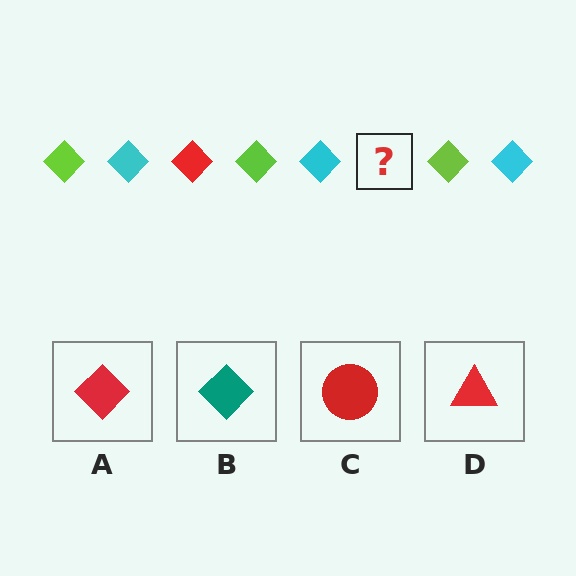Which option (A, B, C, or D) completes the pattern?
A.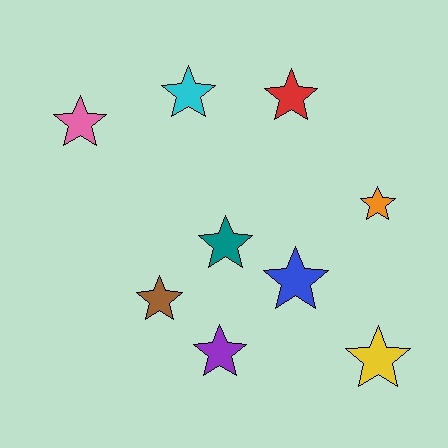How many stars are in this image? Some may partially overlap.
There are 9 stars.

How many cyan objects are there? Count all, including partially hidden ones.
There is 1 cyan object.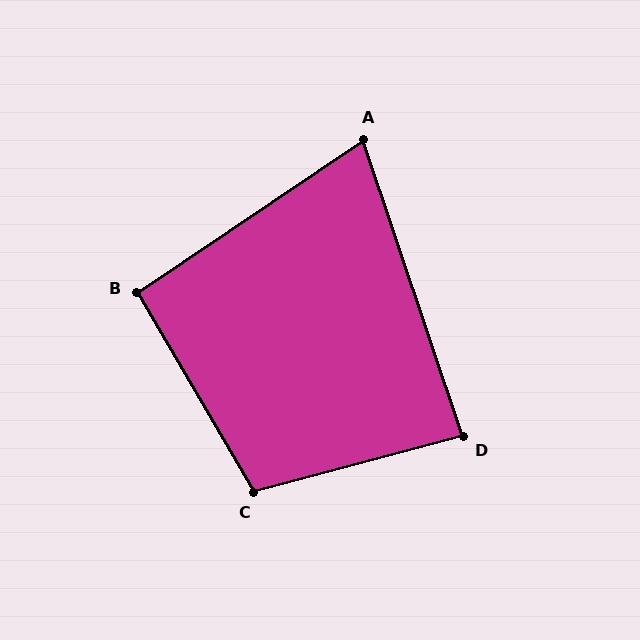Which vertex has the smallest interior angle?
A, at approximately 75 degrees.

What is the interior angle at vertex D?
Approximately 86 degrees (approximately right).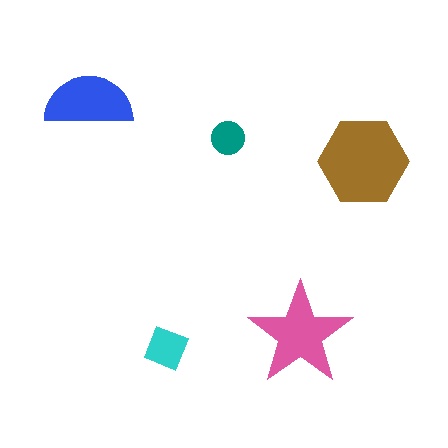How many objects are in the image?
There are 5 objects in the image.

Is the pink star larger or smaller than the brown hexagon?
Smaller.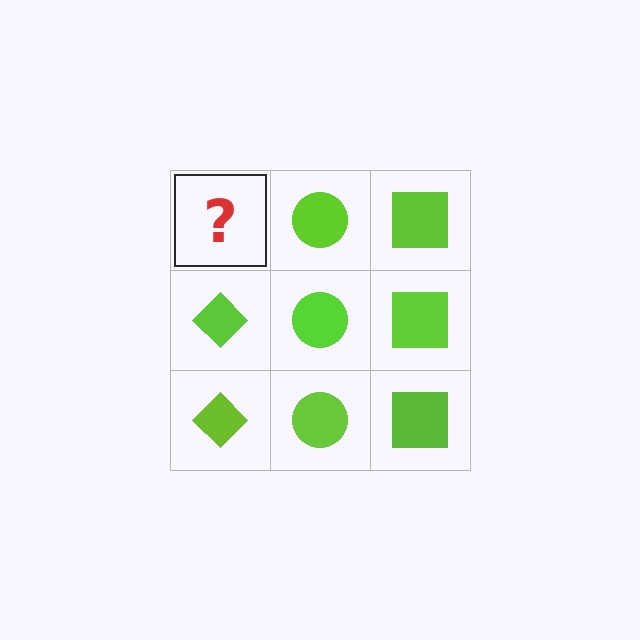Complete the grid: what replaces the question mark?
The question mark should be replaced with a lime diamond.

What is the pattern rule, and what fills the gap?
The rule is that each column has a consistent shape. The gap should be filled with a lime diamond.